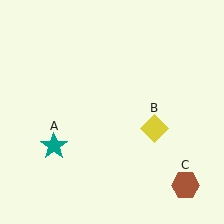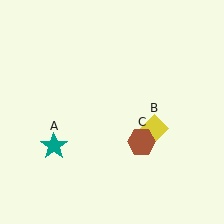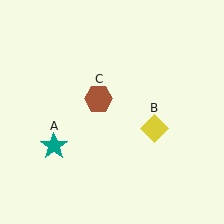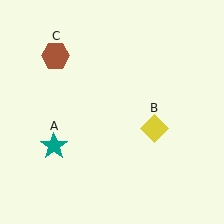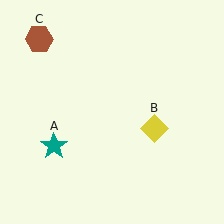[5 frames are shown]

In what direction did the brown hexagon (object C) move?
The brown hexagon (object C) moved up and to the left.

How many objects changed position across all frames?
1 object changed position: brown hexagon (object C).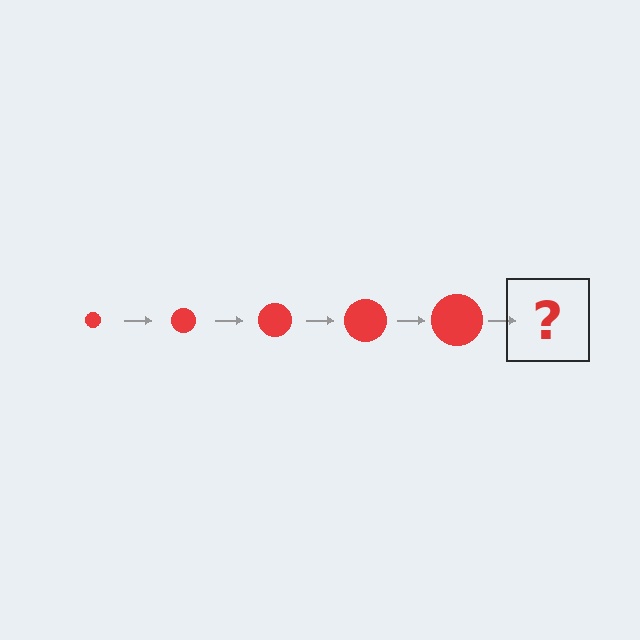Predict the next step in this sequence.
The next step is a red circle, larger than the previous one.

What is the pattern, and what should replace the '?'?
The pattern is that the circle gets progressively larger each step. The '?' should be a red circle, larger than the previous one.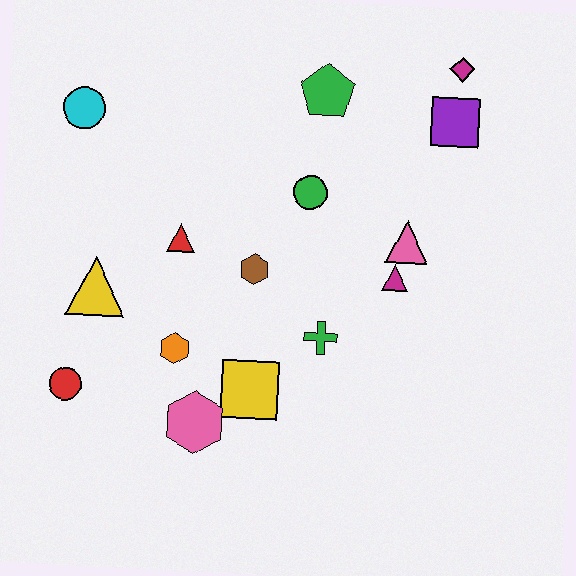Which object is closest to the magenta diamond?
The purple square is closest to the magenta diamond.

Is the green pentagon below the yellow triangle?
No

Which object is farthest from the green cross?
The cyan circle is farthest from the green cross.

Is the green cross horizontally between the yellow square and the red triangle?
No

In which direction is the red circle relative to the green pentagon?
The red circle is below the green pentagon.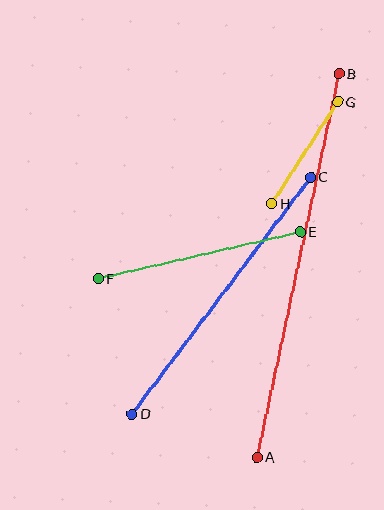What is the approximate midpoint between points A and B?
The midpoint is at approximately (298, 265) pixels.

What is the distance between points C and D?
The distance is approximately 297 pixels.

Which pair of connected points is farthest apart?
Points A and B are farthest apart.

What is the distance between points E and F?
The distance is approximately 207 pixels.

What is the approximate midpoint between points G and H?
The midpoint is at approximately (305, 153) pixels.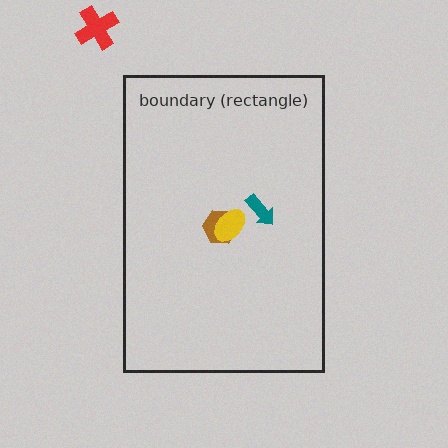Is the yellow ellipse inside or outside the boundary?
Inside.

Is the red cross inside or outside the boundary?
Outside.